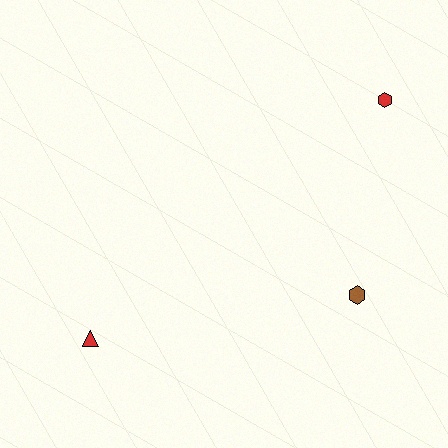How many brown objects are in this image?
There is 1 brown object.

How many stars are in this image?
There are no stars.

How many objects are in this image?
There are 3 objects.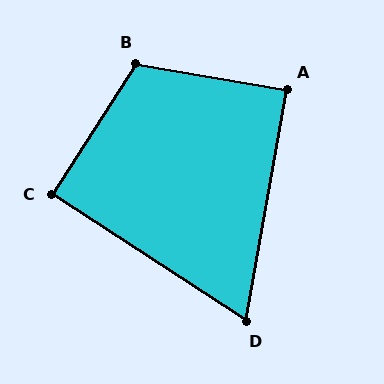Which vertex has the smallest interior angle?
D, at approximately 67 degrees.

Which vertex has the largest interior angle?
B, at approximately 113 degrees.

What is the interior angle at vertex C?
Approximately 91 degrees (approximately right).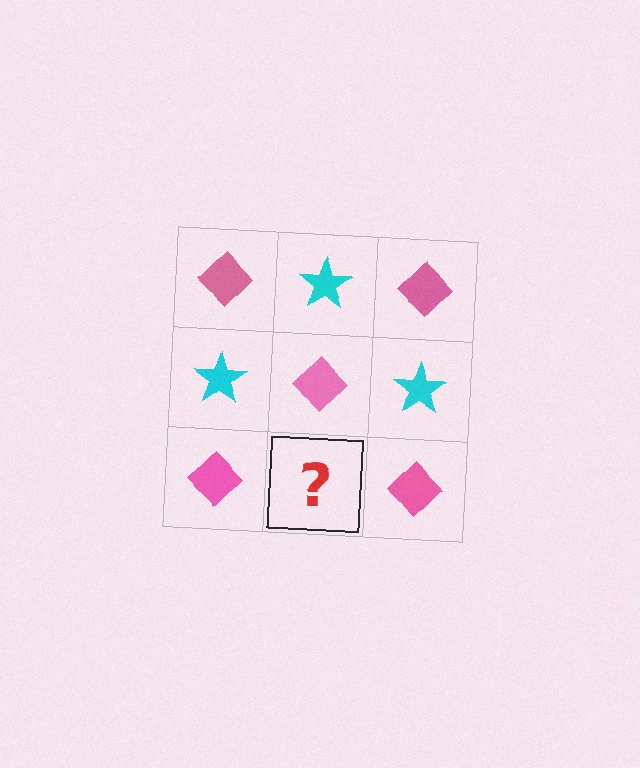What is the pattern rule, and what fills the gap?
The rule is that it alternates pink diamond and cyan star in a checkerboard pattern. The gap should be filled with a cyan star.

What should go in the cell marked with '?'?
The missing cell should contain a cyan star.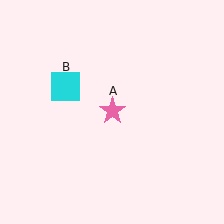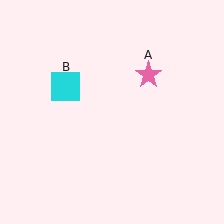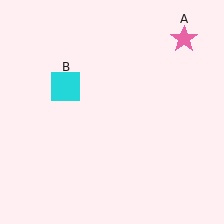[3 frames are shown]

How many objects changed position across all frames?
1 object changed position: pink star (object A).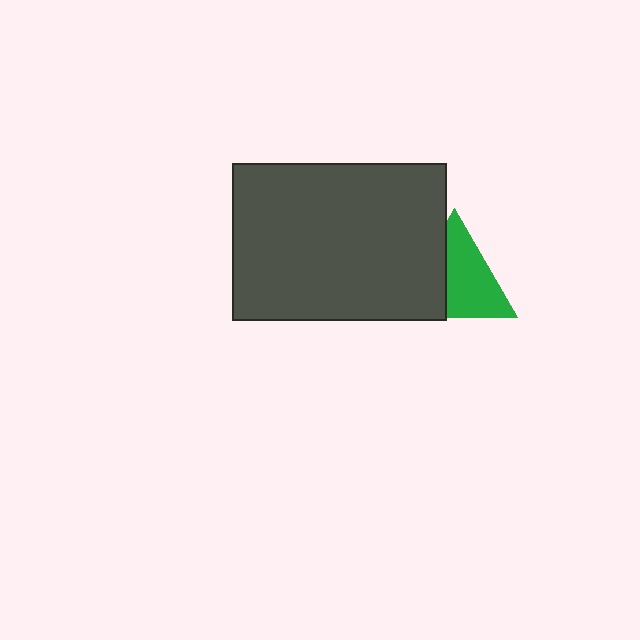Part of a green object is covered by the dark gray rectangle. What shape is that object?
It is a triangle.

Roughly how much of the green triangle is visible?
About half of it is visible (roughly 60%).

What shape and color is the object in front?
The object in front is a dark gray rectangle.